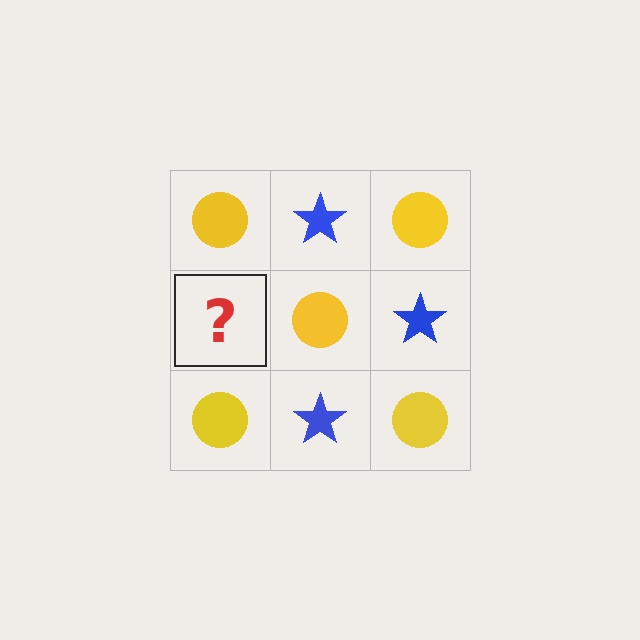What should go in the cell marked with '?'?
The missing cell should contain a blue star.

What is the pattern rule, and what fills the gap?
The rule is that it alternates yellow circle and blue star in a checkerboard pattern. The gap should be filled with a blue star.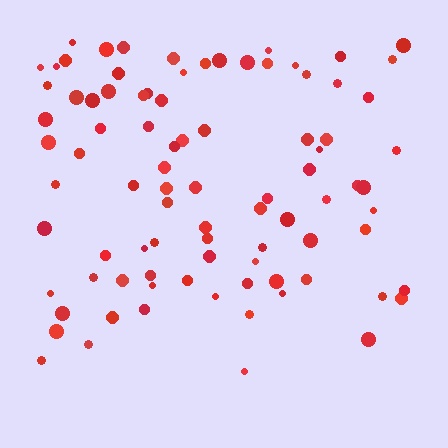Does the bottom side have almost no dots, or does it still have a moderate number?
Still a moderate number, just noticeably fewer than the top.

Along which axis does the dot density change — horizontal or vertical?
Vertical.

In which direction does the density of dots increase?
From bottom to top, with the top side densest.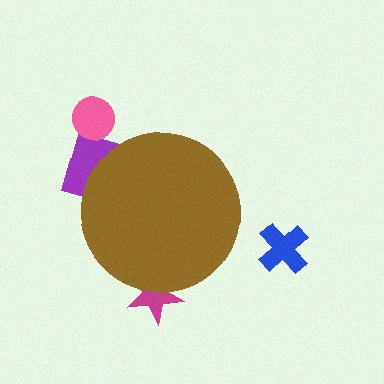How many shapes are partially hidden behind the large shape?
2 shapes are partially hidden.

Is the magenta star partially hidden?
Yes, the magenta star is partially hidden behind the brown circle.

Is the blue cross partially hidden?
No, the blue cross is fully visible.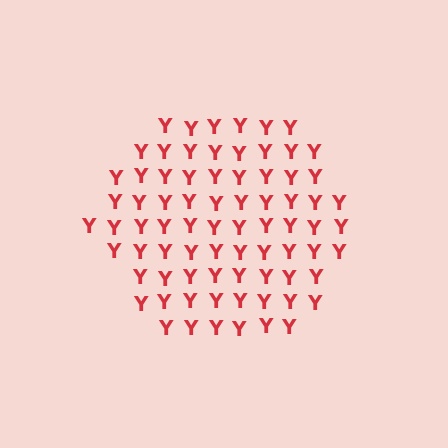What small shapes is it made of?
It is made of small letter Y's.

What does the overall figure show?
The overall figure shows a hexagon.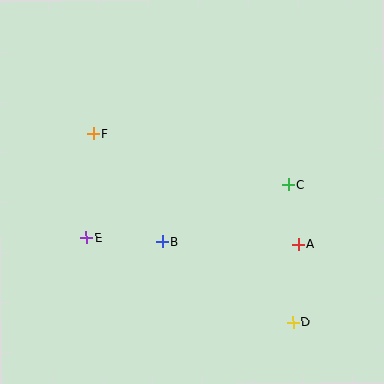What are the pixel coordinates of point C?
Point C is at (288, 185).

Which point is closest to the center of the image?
Point B at (162, 242) is closest to the center.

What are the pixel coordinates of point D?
Point D is at (293, 322).